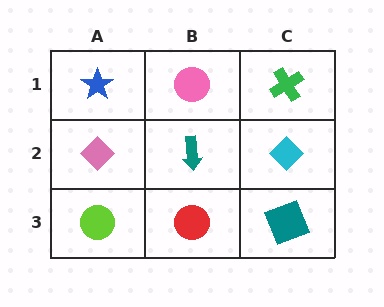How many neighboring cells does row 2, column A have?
3.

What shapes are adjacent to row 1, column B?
A teal arrow (row 2, column B), a blue star (row 1, column A), a green cross (row 1, column C).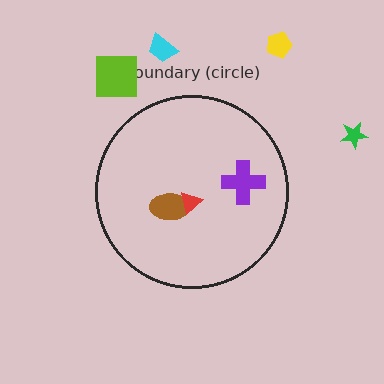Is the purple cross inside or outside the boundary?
Inside.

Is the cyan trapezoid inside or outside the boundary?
Outside.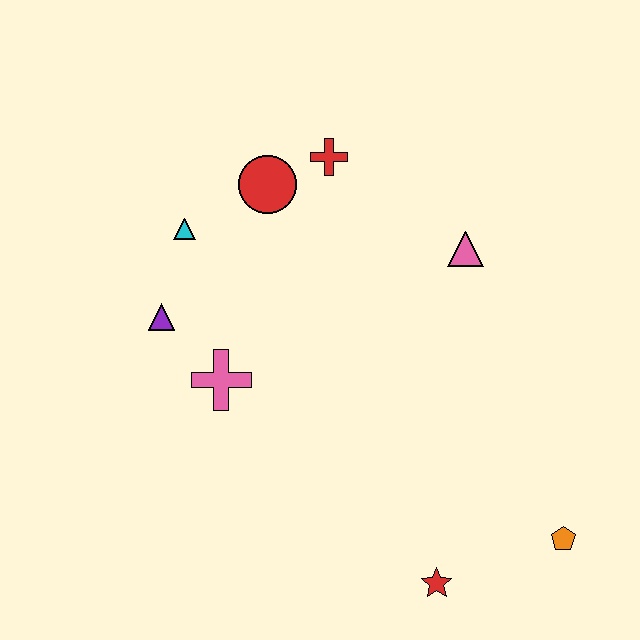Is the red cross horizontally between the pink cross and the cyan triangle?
No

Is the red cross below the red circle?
No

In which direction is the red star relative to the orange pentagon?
The red star is to the left of the orange pentagon.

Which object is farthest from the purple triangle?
The orange pentagon is farthest from the purple triangle.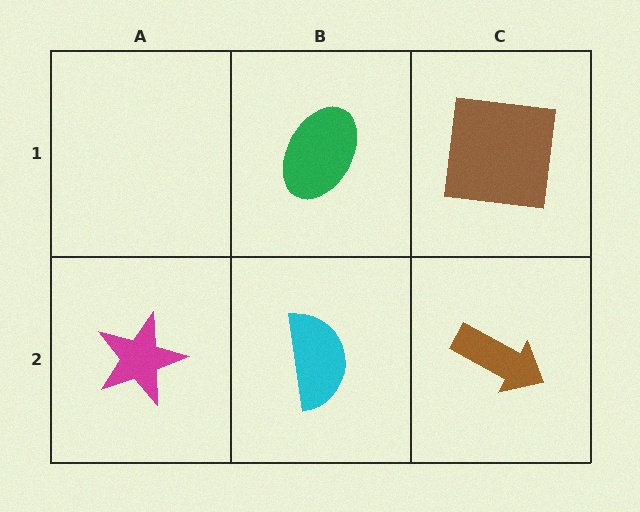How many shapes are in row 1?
2 shapes.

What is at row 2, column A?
A magenta star.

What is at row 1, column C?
A brown square.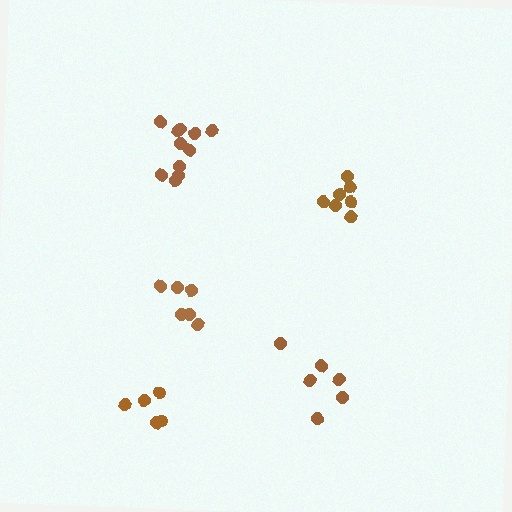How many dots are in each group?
Group 1: 5 dots, Group 2: 6 dots, Group 3: 6 dots, Group 4: 11 dots, Group 5: 7 dots (35 total).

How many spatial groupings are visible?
There are 5 spatial groupings.